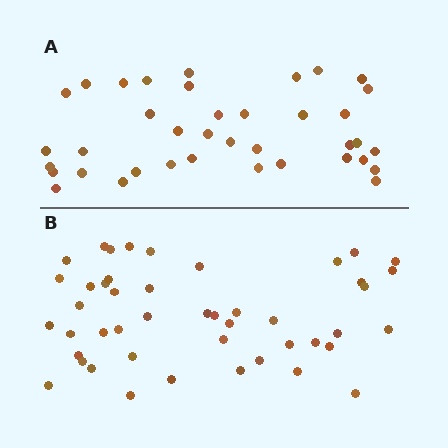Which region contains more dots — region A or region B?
Region B (the bottom region) has more dots.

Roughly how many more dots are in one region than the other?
Region B has roughly 8 or so more dots than region A.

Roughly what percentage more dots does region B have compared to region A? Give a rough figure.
About 20% more.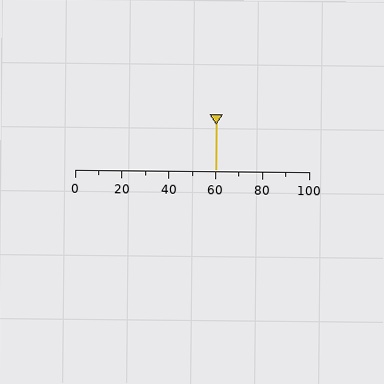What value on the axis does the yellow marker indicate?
The marker indicates approximately 60.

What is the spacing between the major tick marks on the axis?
The major ticks are spaced 20 apart.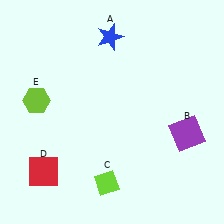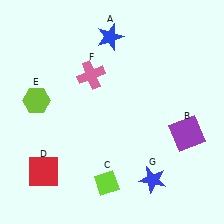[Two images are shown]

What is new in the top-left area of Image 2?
A pink cross (F) was added in the top-left area of Image 2.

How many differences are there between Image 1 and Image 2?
There are 2 differences between the two images.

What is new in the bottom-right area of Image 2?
A blue star (G) was added in the bottom-right area of Image 2.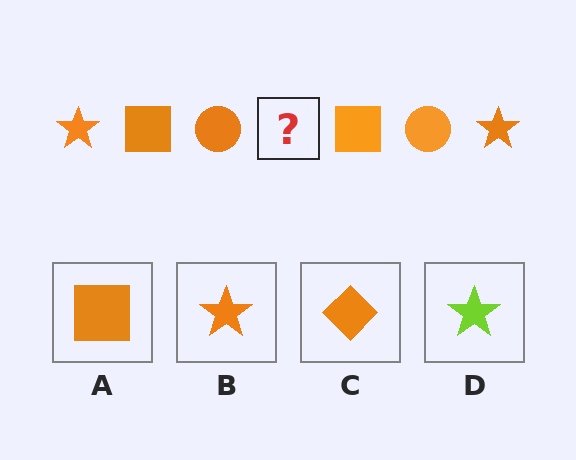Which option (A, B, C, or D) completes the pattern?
B.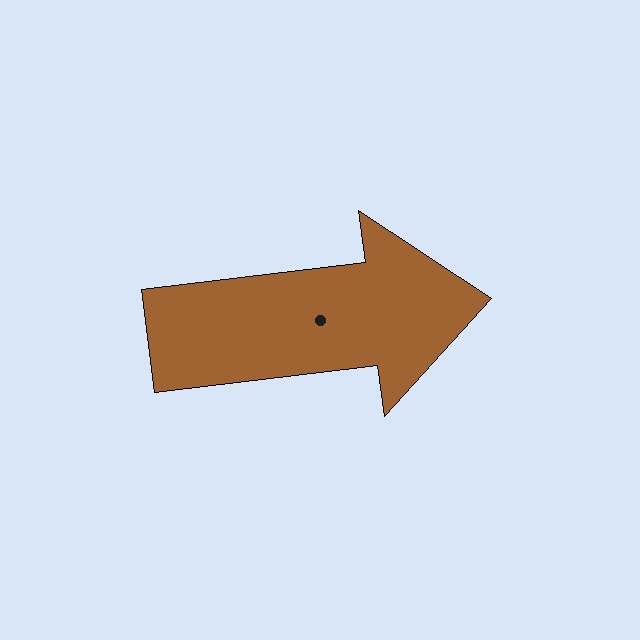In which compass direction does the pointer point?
East.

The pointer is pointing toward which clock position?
Roughly 3 o'clock.